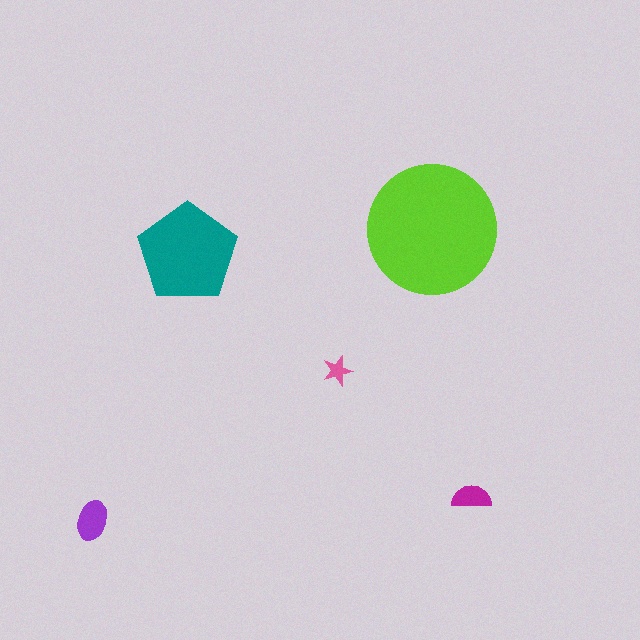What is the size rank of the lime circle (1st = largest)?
1st.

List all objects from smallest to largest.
The pink star, the magenta semicircle, the purple ellipse, the teal pentagon, the lime circle.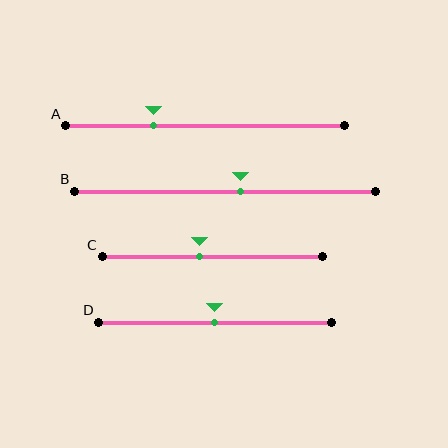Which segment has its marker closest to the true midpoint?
Segment D has its marker closest to the true midpoint.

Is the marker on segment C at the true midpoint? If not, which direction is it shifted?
No, the marker on segment C is shifted to the left by about 6% of the segment length.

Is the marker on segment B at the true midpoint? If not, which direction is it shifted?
No, the marker on segment B is shifted to the right by about 5% of the segment length.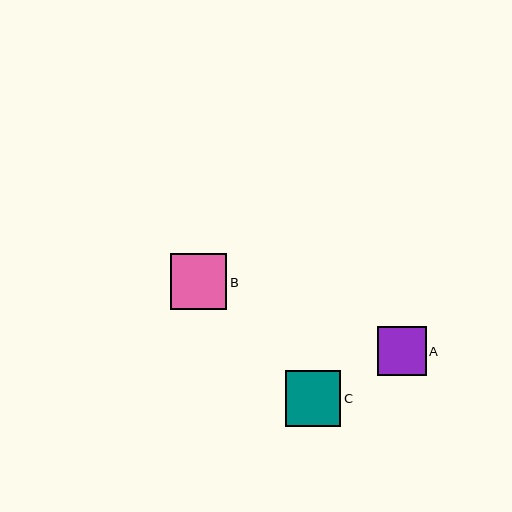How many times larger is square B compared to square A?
Square B is approximately 1.1 times the size of square A.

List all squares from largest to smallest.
From largest to smallest: B, C, A.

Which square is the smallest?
Square A is the smallest with a size of approximately 49 pixels.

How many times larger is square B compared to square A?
Square B is approximately 1.1 times the size of square A.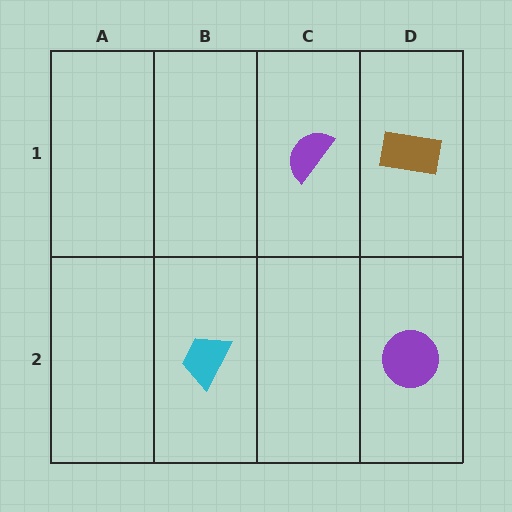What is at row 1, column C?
A purple semicircle.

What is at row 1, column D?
A brown rectangle.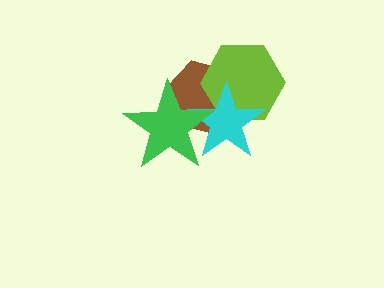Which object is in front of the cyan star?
The green star is in front of the cyan star.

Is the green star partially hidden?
No, no other shape covers it.